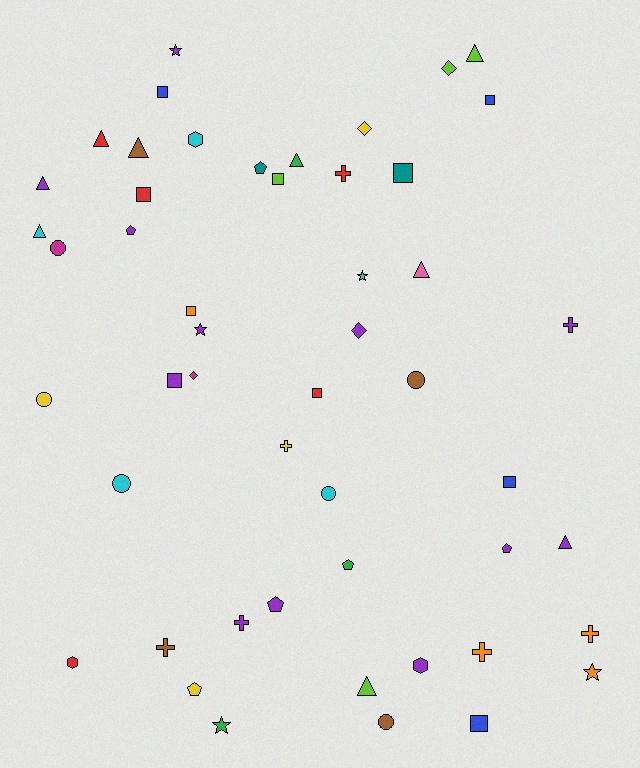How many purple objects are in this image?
There are 12 purple objects.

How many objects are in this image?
There are 50 objects.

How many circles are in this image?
There are 6 circles.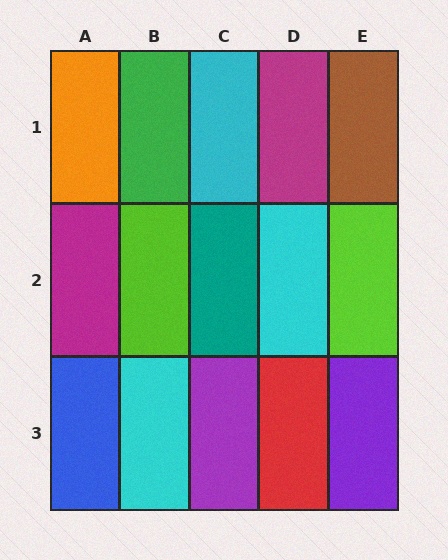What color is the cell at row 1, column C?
Cyan.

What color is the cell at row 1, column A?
Orange.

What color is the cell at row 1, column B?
Green.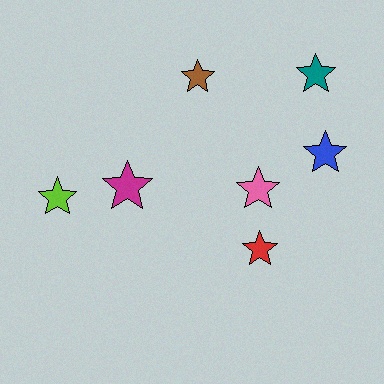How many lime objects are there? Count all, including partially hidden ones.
There is 1 lime object.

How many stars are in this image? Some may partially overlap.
There are 7 stars.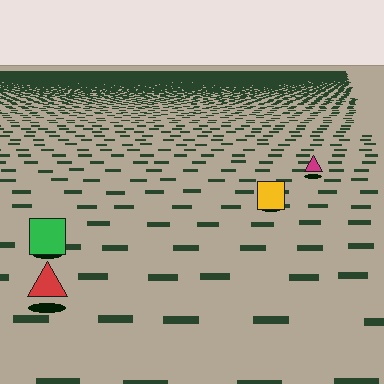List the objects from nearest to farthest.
From nearest to farthest: the red triangle, the green square, the yellow square, the magenta triangle.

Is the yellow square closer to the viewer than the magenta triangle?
Yes. The yellow square is closer — you can tell from the texture gradient: the ground texture is coarser near it.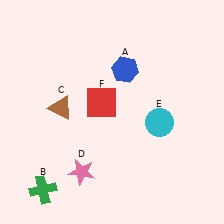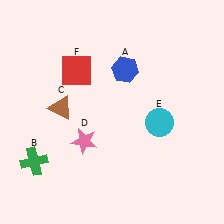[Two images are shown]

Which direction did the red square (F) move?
The red square (F) moved up.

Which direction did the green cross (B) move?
The green cross (B) moved up.